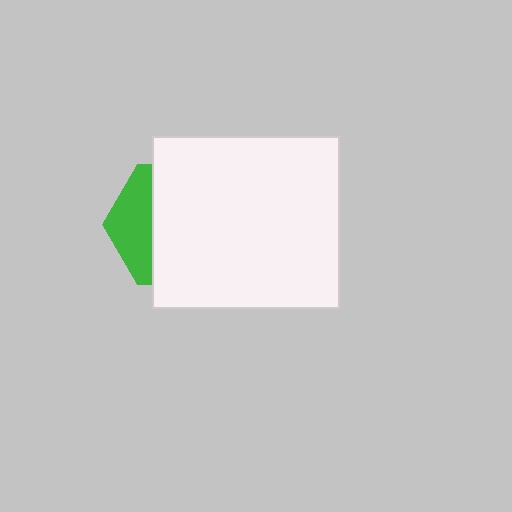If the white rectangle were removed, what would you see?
You would see the complete green hexagon.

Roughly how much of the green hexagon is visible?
A small part of it is visible (roughly 30%).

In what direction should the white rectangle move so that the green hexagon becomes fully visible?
The white rectangle should move right. That is the shortest direction to clear the overlap and leave the green hexagon fully visible.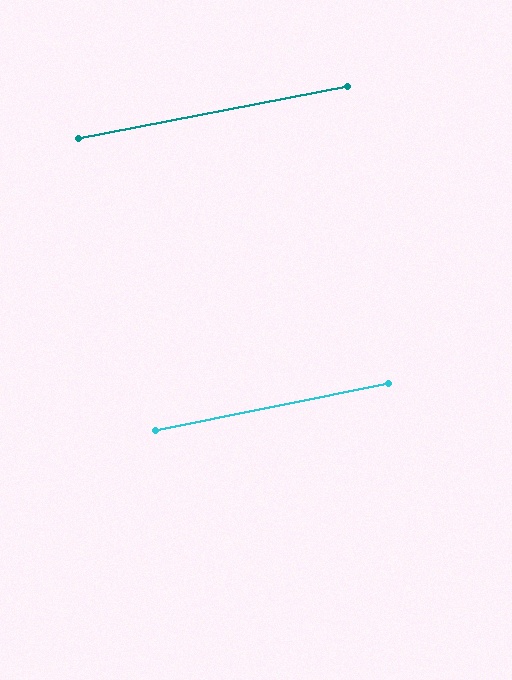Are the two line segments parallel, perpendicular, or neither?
Parallel — their directions differ by only 0.6°.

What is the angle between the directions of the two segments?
Approximately 1 degree.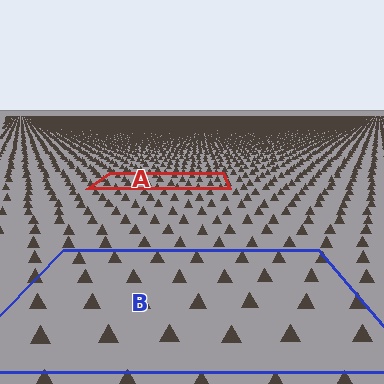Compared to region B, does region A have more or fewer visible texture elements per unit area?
Region A has more texture elements per unit area — they are packed more densely because it is farther away.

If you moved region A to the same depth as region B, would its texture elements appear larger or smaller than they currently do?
They would appear larger. At a closer depth, the same texture elements are projected at a bigger on-screen size.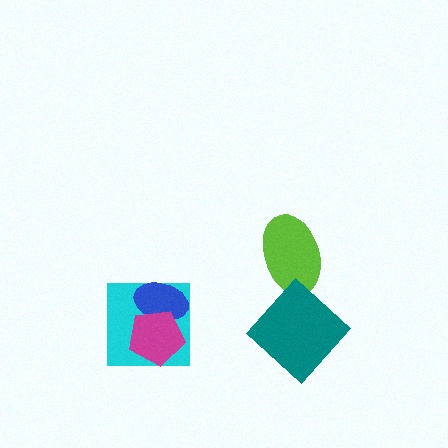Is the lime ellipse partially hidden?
No, no other shape covers it.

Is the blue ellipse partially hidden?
Yes, it is partially covered by another shape.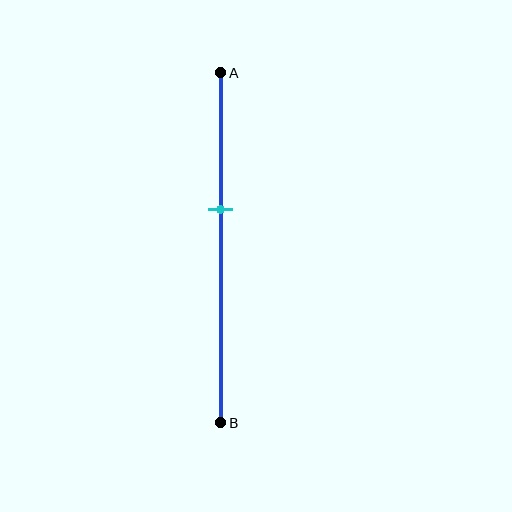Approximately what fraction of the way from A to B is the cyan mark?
The cyan mark is approximately 40% of the way from A to B.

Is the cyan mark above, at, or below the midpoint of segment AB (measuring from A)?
The cyan mark is above the midpoint of segment AB.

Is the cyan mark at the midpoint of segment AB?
No, the mark is at about 40% from A, not at the 50% midpoint.